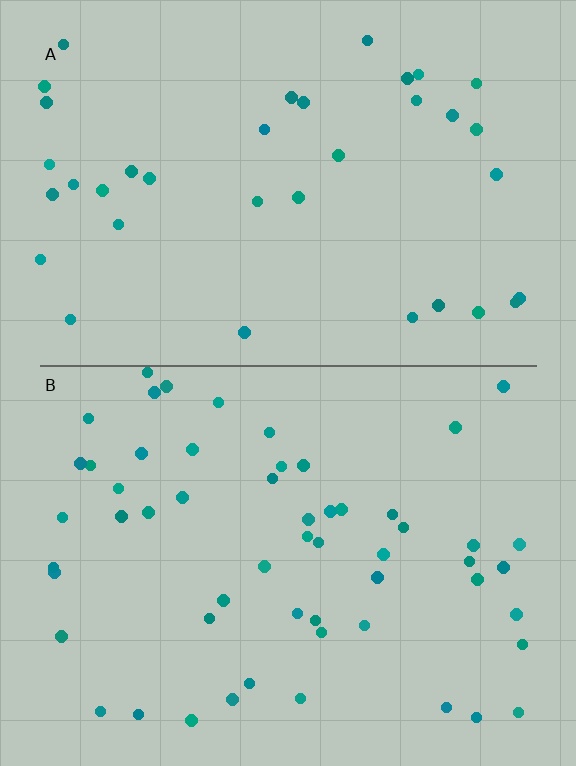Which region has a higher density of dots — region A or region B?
B (the bottom).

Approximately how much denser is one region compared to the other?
Approximately 1.6× — region B over region A.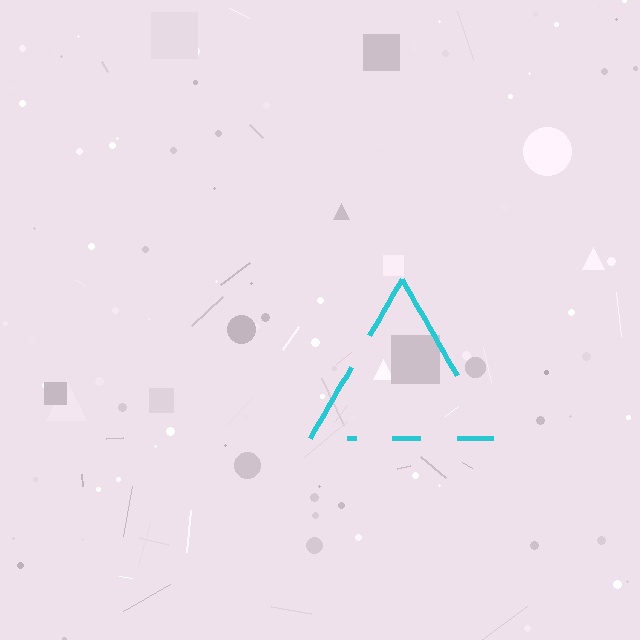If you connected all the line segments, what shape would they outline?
They would outline a triangle.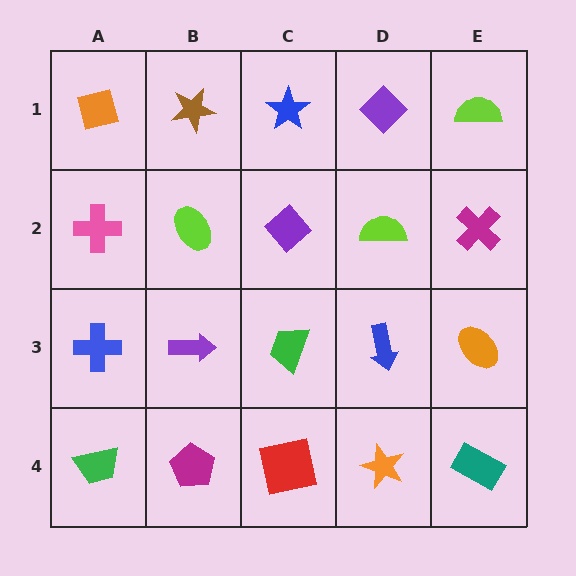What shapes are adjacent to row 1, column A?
A pink cross (row 2, column A), a brown star (row 1, column B).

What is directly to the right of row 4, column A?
A magenta pentagon.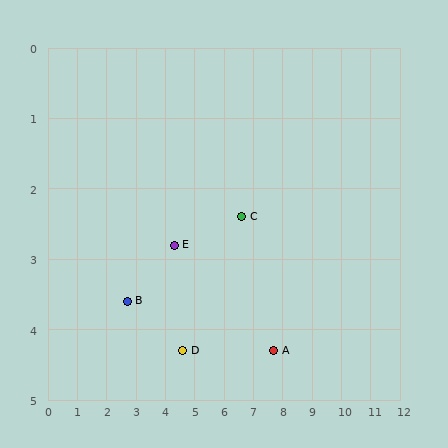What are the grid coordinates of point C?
Point C is at approximately (6.6, 2.4).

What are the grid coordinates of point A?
Point A is at approximately (7.7, 4.3).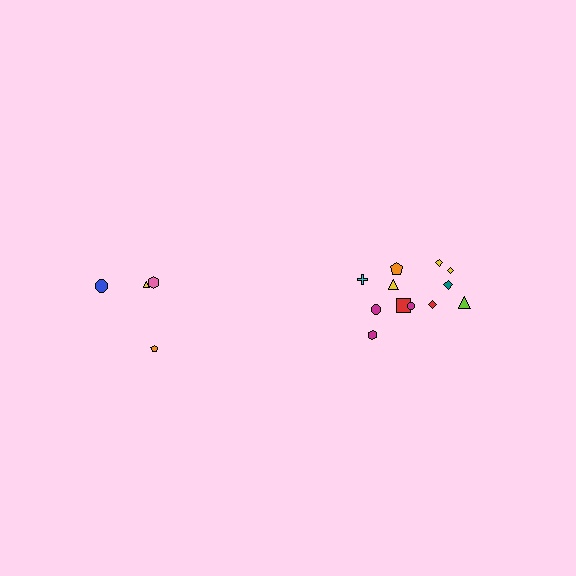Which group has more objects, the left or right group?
The right group.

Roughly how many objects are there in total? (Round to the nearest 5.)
Roughly 15 objects in total.